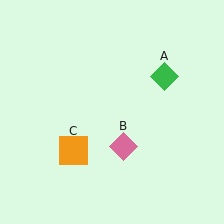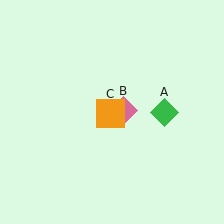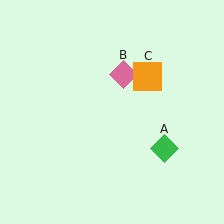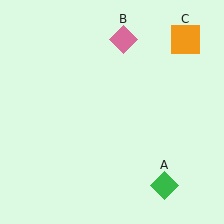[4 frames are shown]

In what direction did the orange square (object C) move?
The orange square (object C) moved up and to the right.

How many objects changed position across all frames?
3 objects changed position: green diamond (object A), pink diamond (object B), orange square (object C).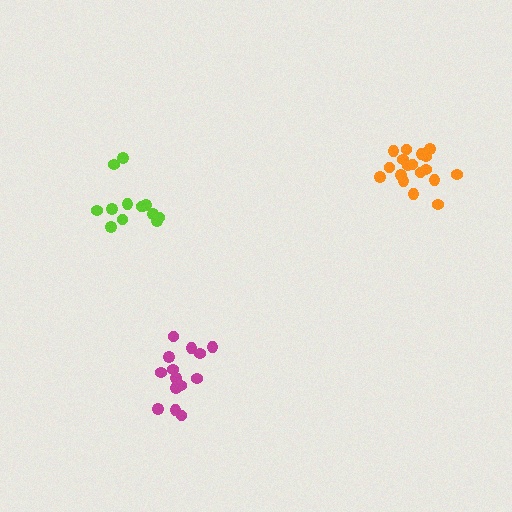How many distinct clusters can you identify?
There are 3 distinct clusters.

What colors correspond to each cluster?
The clusters are colored: orange, lime, magenta.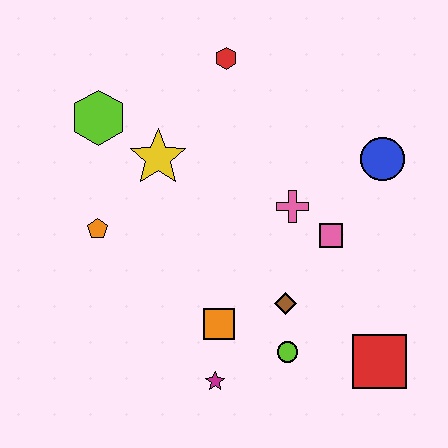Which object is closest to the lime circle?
The brown diamond is closest to the lime circle.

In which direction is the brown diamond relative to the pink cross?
The brown diamond is below the pink cross.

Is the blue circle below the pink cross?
No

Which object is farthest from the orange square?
The red hexagon is farthest from the orange square.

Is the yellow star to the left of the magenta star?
Yes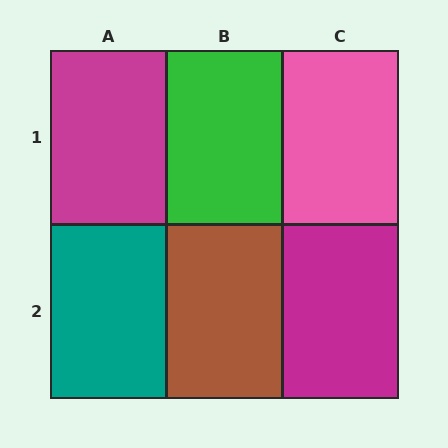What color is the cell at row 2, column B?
Brown.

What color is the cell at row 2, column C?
Magenta.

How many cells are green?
1 cell is green.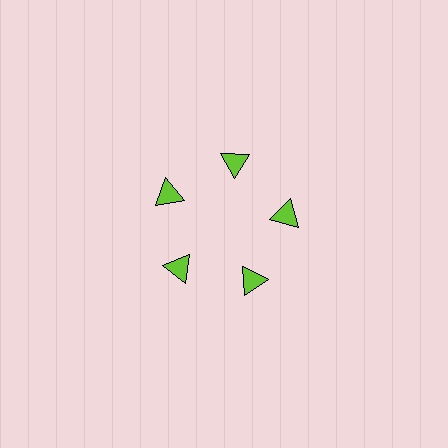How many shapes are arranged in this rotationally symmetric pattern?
There are 5 shapes, arranged in 5 groups of 1.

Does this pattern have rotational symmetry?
Yes, this pattern has 5-fold rotational symmetry. It looks the same after rotating 72 degrees around the center.